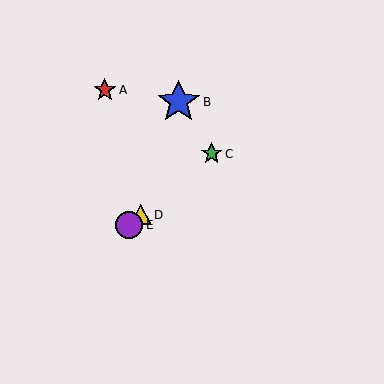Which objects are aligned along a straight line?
Objects C, D, E are aligned along a straight line.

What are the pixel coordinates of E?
Object E is at (129, 225).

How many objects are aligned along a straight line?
3 objects (C, D, E) are aligned along a straight line.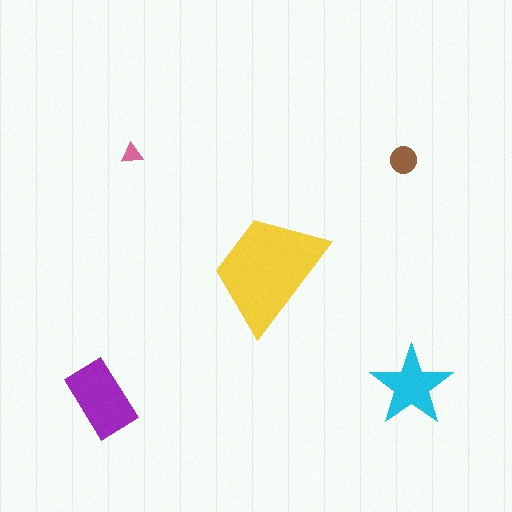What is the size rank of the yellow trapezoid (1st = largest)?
1st.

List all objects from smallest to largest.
The pink triangle, the brown circle, the cyan star, the purple rectangle, the yellow trapezoid.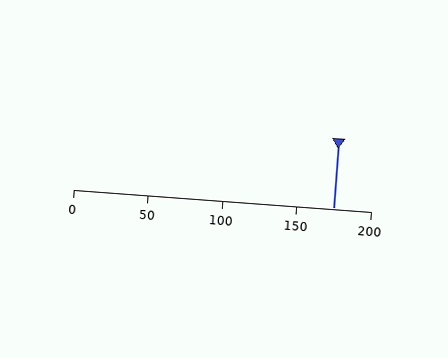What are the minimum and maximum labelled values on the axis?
The axis runs from 0 to 200.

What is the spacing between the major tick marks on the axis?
The major ticks are spaced 50 apart.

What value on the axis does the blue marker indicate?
The marker indicates approximately 175.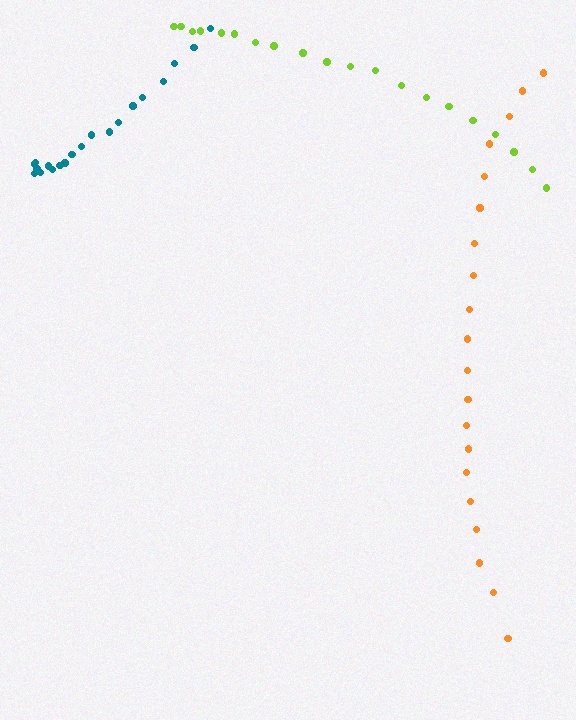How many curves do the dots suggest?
There are 3 distinct paths.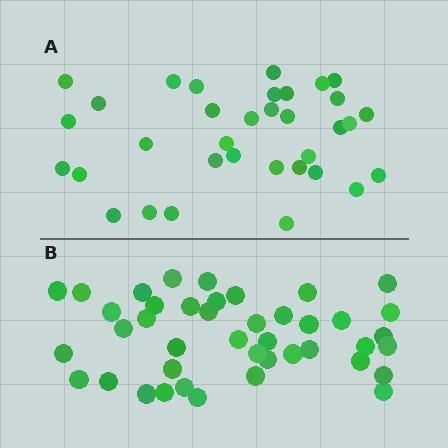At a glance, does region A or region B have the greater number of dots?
Region B (the bottom region) has more dots.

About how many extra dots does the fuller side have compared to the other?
Region B has roughly 8 or so more dots than region A.